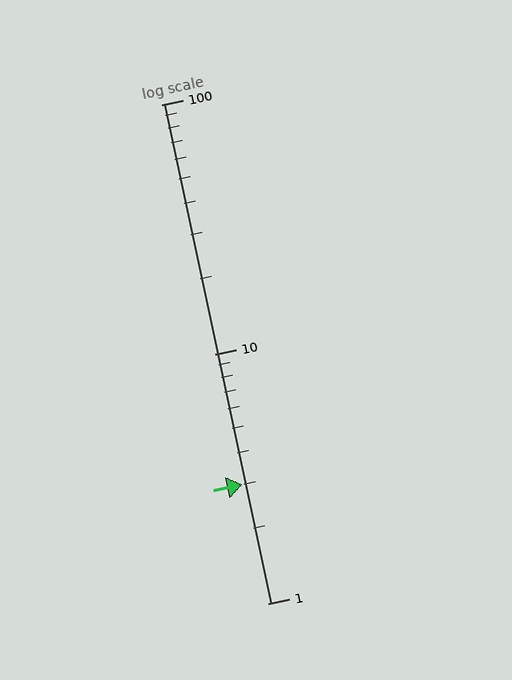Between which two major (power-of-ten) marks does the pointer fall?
The pointer is between 1 and 10.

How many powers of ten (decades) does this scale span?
The scale spans 2 decades, from 1 to 100.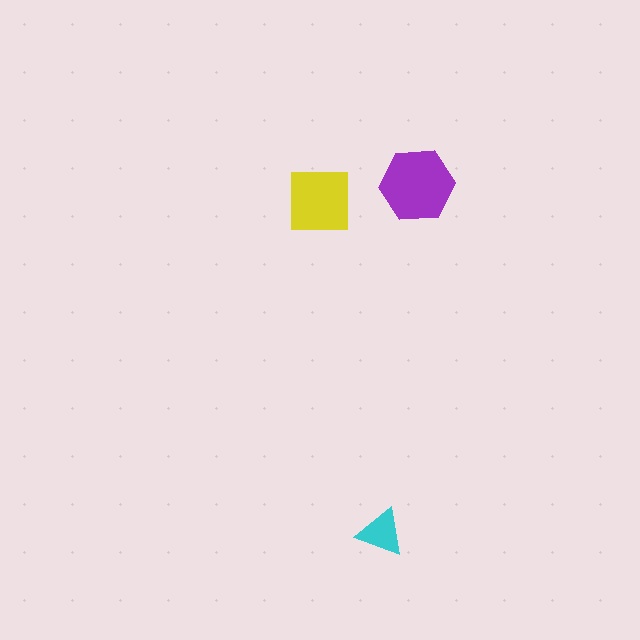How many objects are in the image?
There are 3 objects in the image.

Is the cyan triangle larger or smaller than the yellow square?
Smaller.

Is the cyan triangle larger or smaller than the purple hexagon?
Smaller.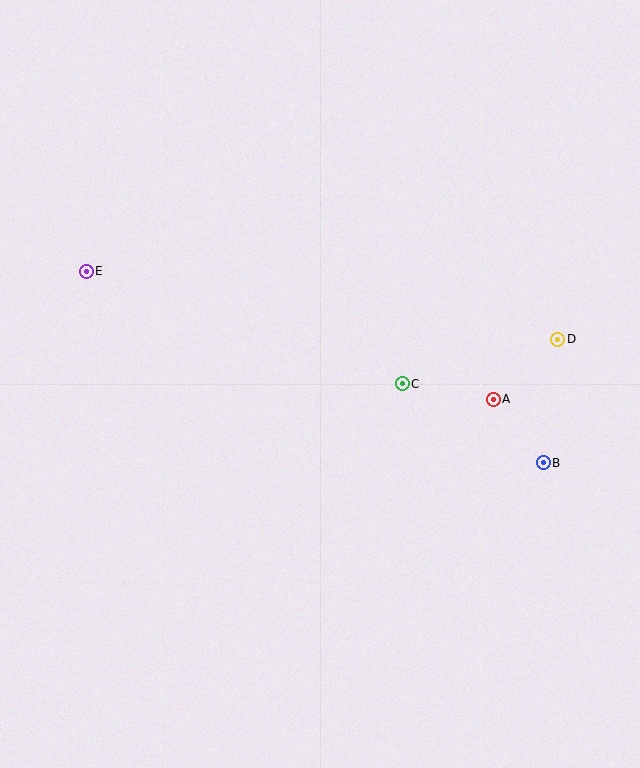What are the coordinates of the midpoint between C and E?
The midpoint between C and E is at (244, 327).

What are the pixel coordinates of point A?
Point A is at (493, 400).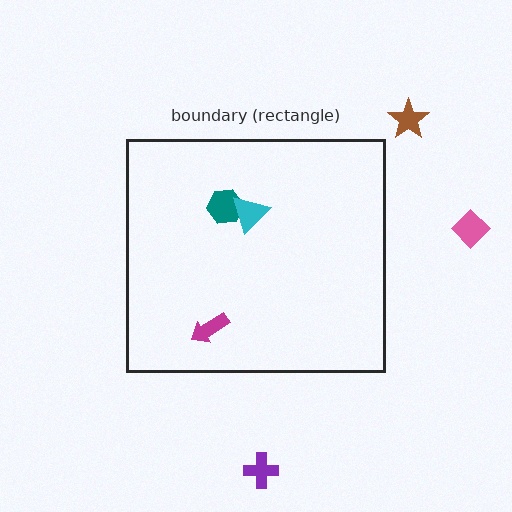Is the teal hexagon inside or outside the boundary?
Inside.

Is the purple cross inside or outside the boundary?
Outside.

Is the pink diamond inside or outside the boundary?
Outside.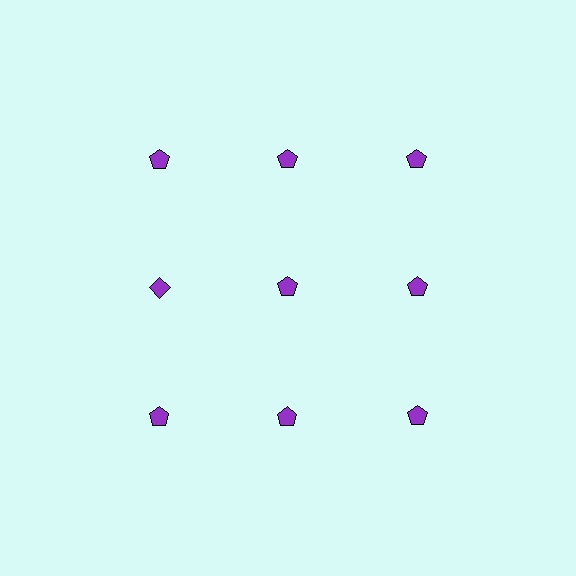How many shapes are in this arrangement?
There are 9 shapes arranged in a grid pattern.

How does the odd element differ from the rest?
It has a different shape: diamond instead of pentagon.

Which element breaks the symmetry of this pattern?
The purple diamond in the second row, leftmost column breaks the symmetry. All other shapes are purple pentagons.